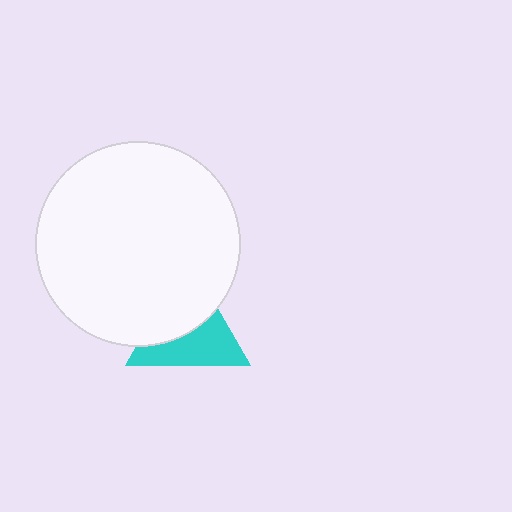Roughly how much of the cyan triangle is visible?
About half of it is visible (roughly 50%).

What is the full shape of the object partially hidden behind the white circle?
The partially hidden object is a cyan triangle.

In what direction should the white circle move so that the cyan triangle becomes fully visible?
The white circle should move up. That is the shortest direction to clear the overlap and leave the cyan triangle fully visible.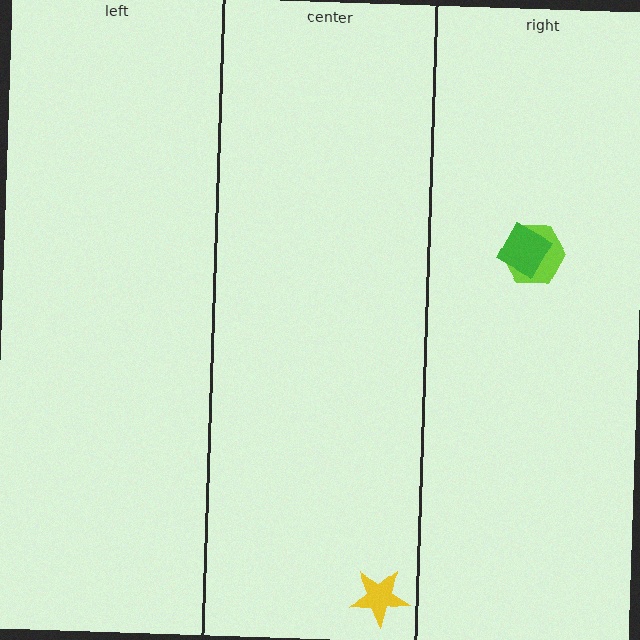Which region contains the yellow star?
The center region.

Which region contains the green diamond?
The right region.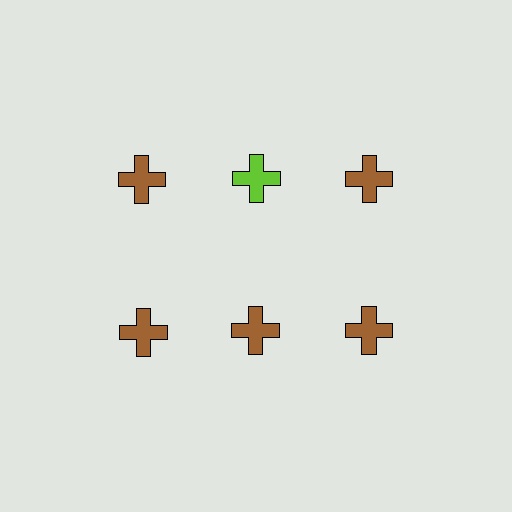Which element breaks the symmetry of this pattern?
The lime cross in the top row, second from left column breaks the symmetry. All other shapes are brown crosses.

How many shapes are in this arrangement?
There are 6 shapes arranged in a grid pattern.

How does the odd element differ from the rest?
It has a different color: lime instead of brown.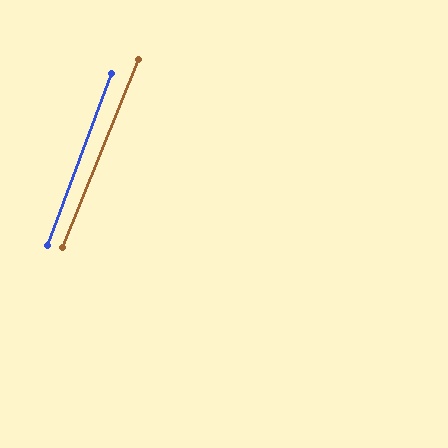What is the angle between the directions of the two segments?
Approximately 1 degree.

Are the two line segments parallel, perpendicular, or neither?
Parallel — their directions differ by only 1.4°.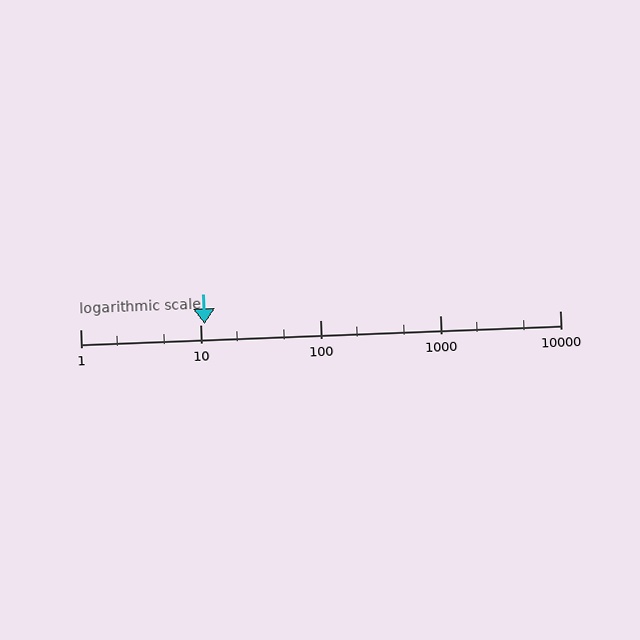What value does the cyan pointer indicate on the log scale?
The pointer indicates approximately 11.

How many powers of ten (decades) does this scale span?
The scale spans 4 decades, from 1 to 10000.